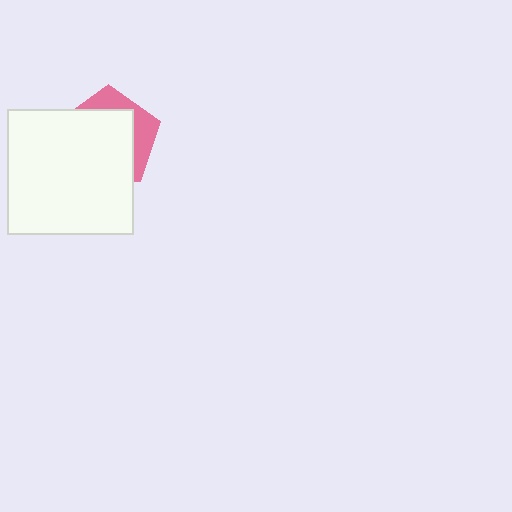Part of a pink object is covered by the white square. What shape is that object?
It is a pentagon.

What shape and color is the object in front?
The object in front is a white square.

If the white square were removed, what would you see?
You would see the complete pink pentagon.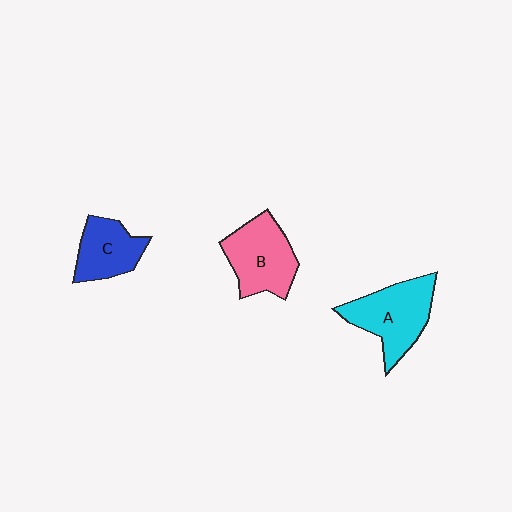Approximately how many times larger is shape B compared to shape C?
Approximately 1.3 times.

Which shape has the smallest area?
Shape C (blue).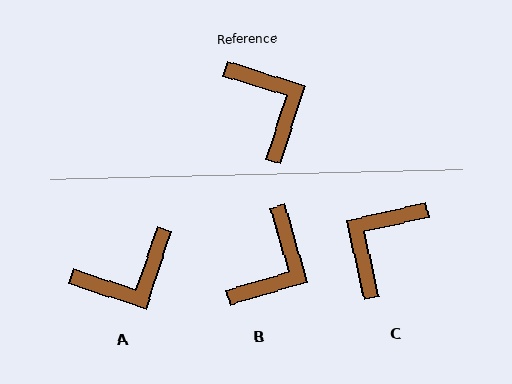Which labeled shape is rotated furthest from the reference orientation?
C, about 120 degrees away.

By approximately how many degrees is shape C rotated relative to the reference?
Approximately 120 degrees counter-clockwise.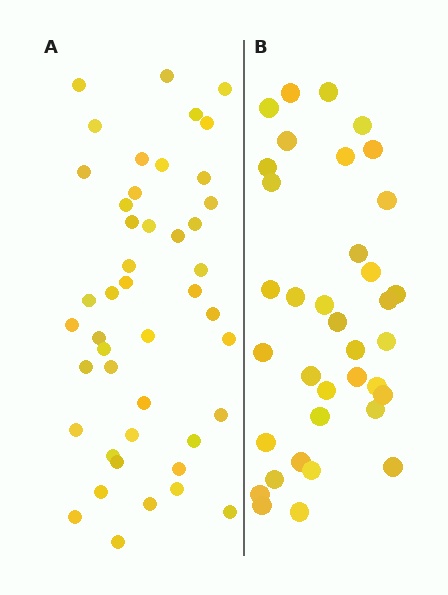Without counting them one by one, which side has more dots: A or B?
Region A (the left region) has more dots.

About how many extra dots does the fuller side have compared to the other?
Region A has roughly 8 or so more dots than region B.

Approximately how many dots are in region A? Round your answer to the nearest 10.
About 40 dots. (The exact count is 45, which rounds to 40.)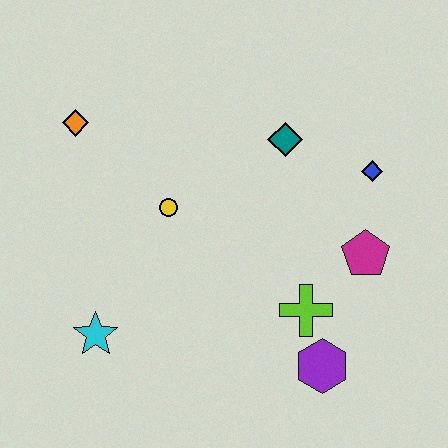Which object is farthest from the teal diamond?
The cyan star is farthest from the teal diamond.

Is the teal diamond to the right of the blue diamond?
No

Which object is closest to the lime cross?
The purple hexagon is closest to the lime cross.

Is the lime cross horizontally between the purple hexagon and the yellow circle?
Yes